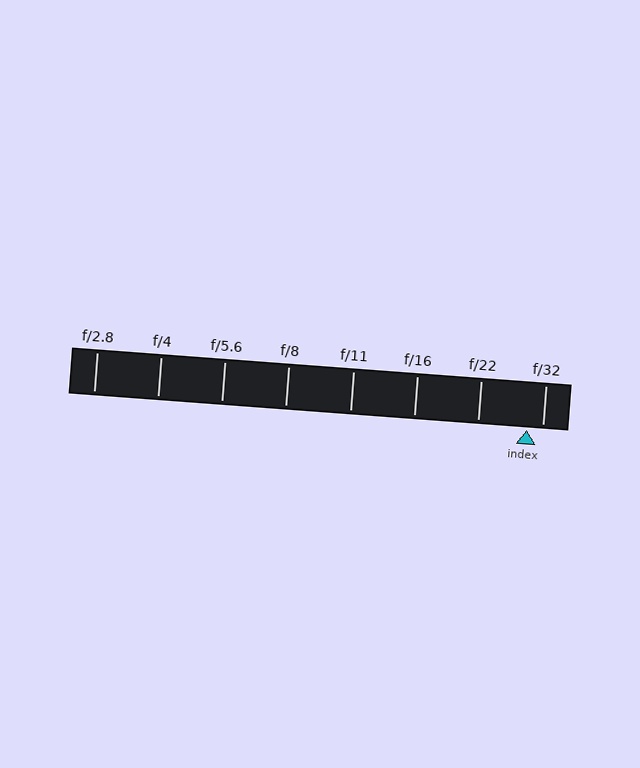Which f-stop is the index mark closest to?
The index mark is closest to f/32.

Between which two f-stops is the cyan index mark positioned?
The index mark is between f/22 and f/32.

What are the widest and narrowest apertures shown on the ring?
The widest aperture shown is f/2.8 and the narrowest is f/32.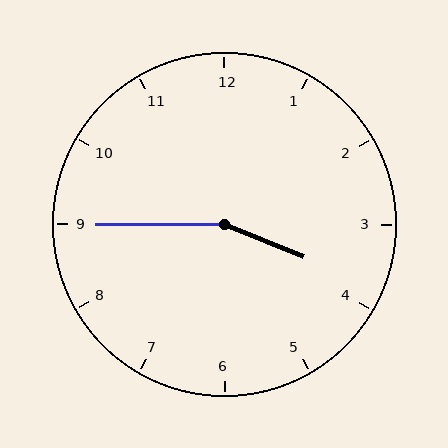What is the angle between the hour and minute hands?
Approximately 158 degrees.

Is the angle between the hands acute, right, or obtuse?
It is obtuse.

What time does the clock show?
3:45.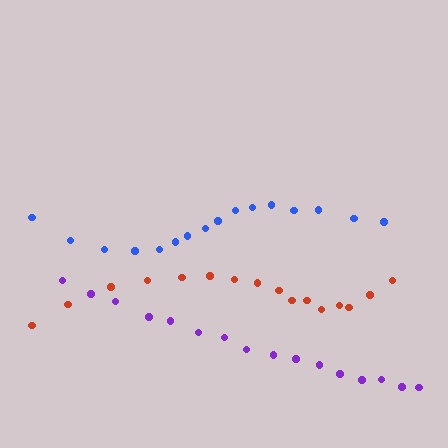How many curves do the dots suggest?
There are 3 distinct paths.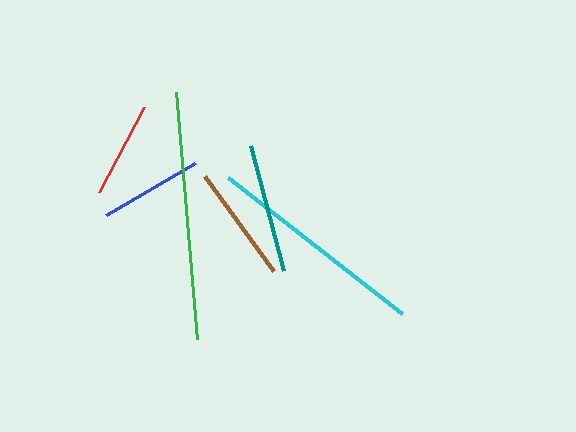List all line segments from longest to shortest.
From longest to shortest: green, cyan, teal, brown, blue, red.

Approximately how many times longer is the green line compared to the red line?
The green line is approximately 2.6 times the length of the red line.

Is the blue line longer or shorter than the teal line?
The teal line is longer than the blue line.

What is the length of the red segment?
The red segment is approximately 96 pixels long.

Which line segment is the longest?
The green line is the longest at approximately 248 pixels.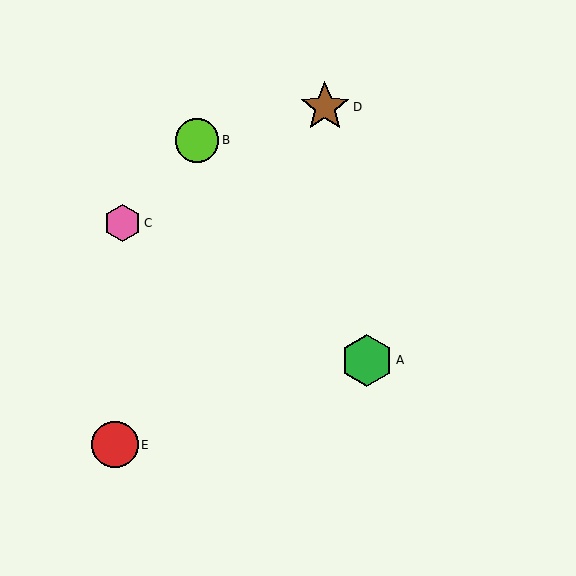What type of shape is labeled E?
Shape E is a red circle.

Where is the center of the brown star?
The center of the brown star is at (325, 107).